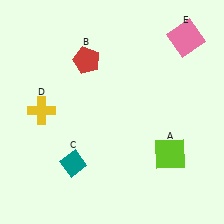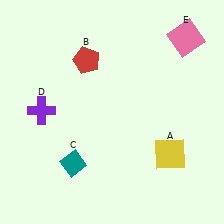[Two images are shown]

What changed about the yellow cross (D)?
In Image 1, D is yellow. In Image 2, it changed to purple.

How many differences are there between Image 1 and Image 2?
There are 2 differences between the two images.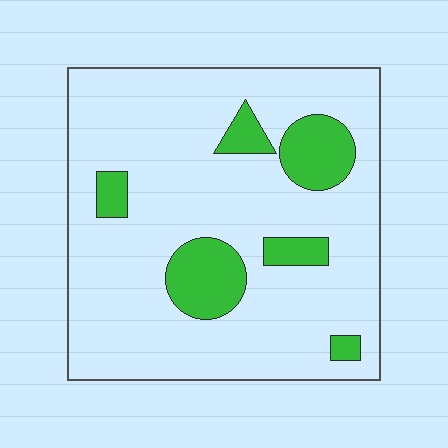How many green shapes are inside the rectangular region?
6.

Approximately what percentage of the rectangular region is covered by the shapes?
Approximately 15%.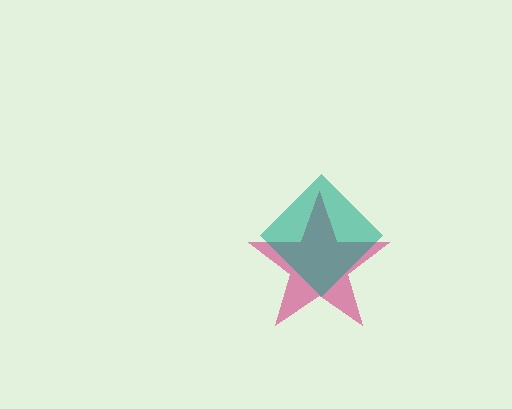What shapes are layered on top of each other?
The layered shapes are: a magenta star, a teal diamond.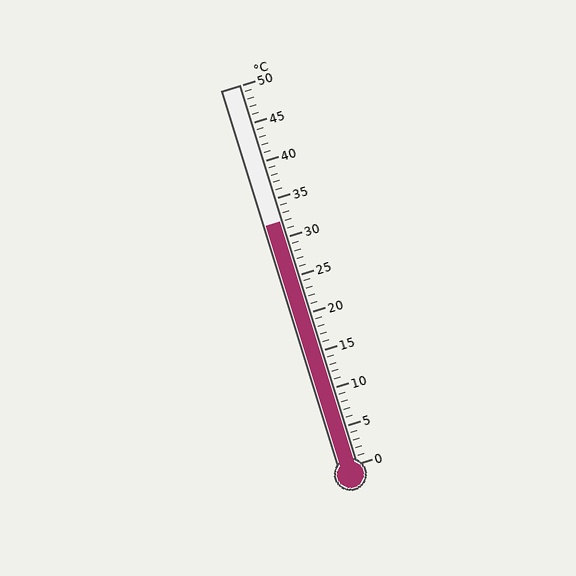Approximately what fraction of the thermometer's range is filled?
The thermometer is filled to approximately 65% of its range.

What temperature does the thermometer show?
The thermometer shows approximately 32°C.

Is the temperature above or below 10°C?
The temperature is above 10°C.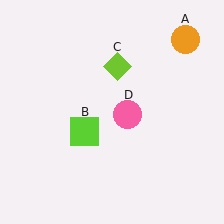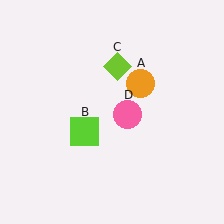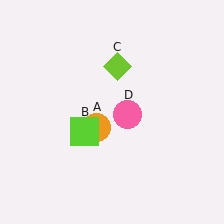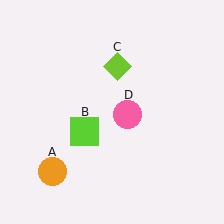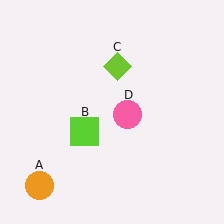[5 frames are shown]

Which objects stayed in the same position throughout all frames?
Lime square (object B) and lime diamond (object C) and pink circle (object D) remained stationary.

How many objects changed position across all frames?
1 object changed position: orange circle (object A).